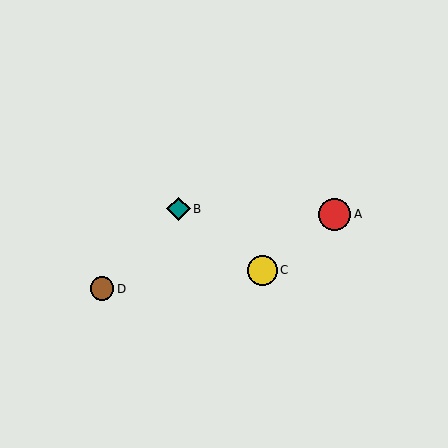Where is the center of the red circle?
The center of the red circle is at (334, 214).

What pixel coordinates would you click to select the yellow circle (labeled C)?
Click at (262, 270) to select the yellow circle C.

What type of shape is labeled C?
Shape C is a yellow circle.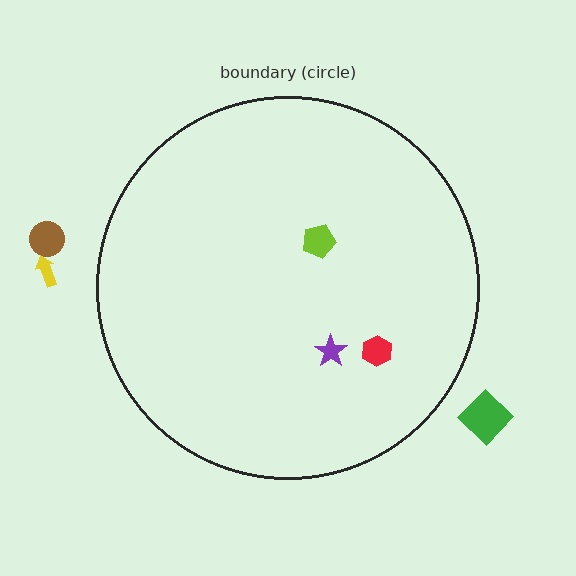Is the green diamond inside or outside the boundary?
Outside.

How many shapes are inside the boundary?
3 inside, 3 outside.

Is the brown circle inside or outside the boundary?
Outside.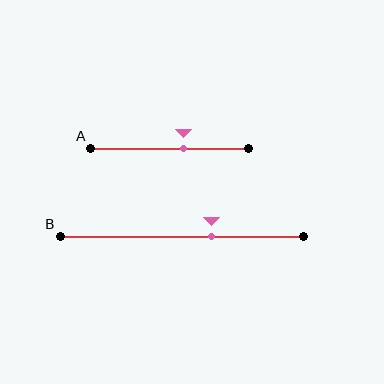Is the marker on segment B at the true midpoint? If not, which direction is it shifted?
No, the marker on segment B is shifted to the right by about 12% of the segment length.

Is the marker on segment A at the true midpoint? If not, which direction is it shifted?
No, the marker on segment A is shifted to the right by about 9% of the segment length.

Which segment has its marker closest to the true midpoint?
Segment A has its marker closest to the true midpoint.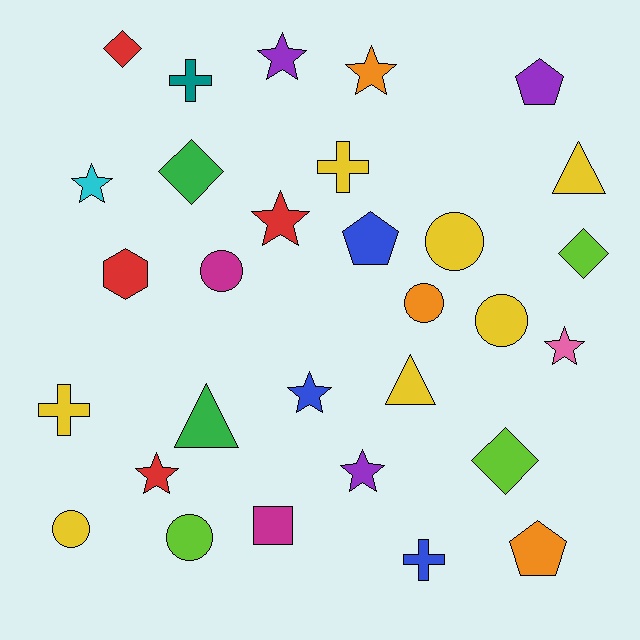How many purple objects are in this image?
There are 3 purple objects.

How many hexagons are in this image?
There is 1 hexagon.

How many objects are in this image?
There are 30 objects.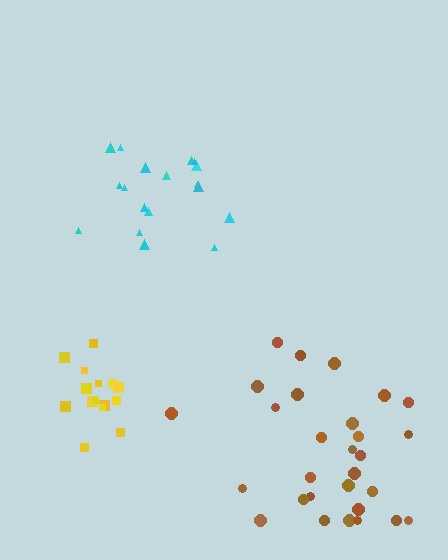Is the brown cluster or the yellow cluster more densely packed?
Yellow.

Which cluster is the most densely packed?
Yellow.